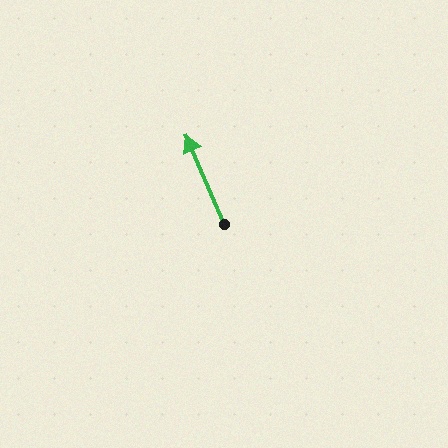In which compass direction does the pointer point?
Northwest.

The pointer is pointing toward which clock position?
Roughly 11 o'clock.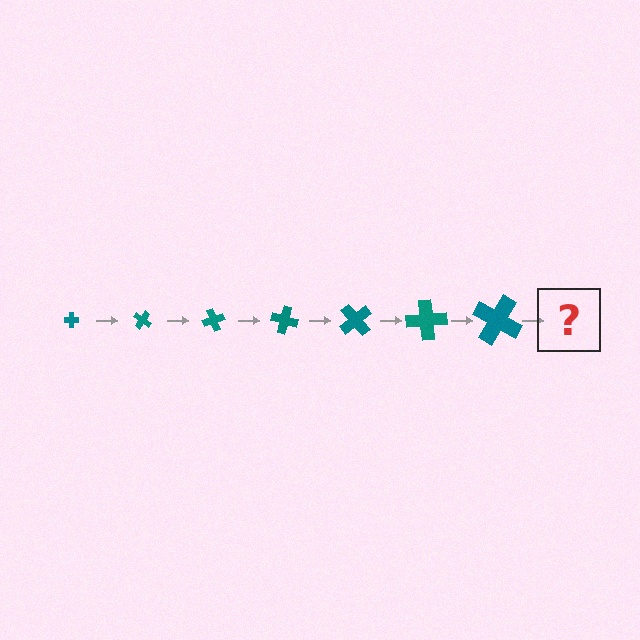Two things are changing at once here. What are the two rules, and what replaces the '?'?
The two rules are that the cross grows larger each step and it rotates 35 degrees each step. The '?' should be a cross, larger than the previous one and rotated 245 degrees from the start.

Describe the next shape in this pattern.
It should be a cross, larger than the previous one and rotated 245 degrees from the start.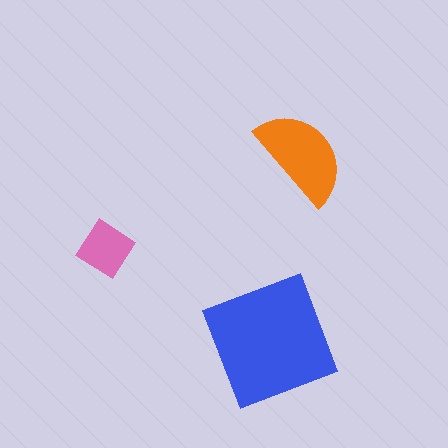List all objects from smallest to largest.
The pink diamond, the orange semicircle, the blue square.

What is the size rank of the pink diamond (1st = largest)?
3rd.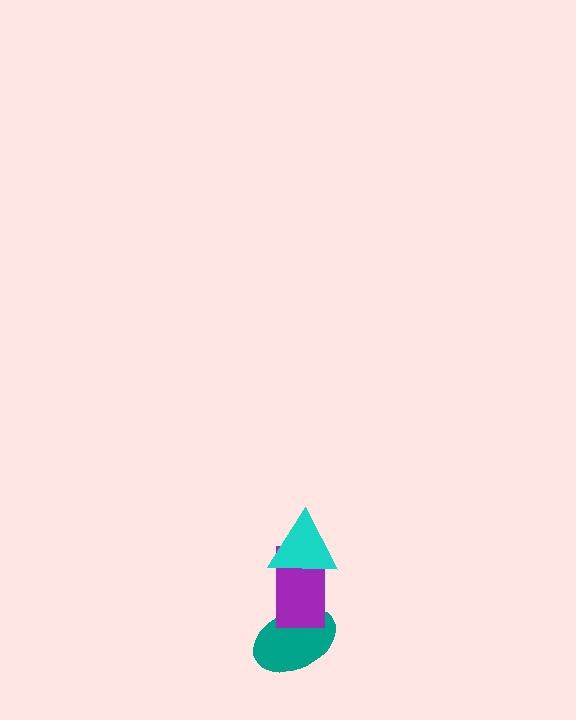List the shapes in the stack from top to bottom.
From top to bottom: the cyan triangle, the purple rectangle, the teal ellipse.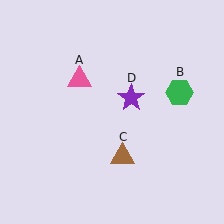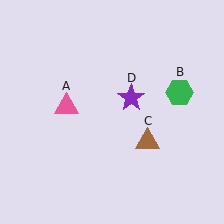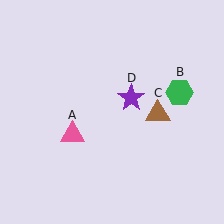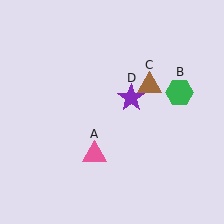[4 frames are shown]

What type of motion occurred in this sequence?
The pink triangle (object A), brown triangle (object C) rotated counterclockwise around the center of the scene.